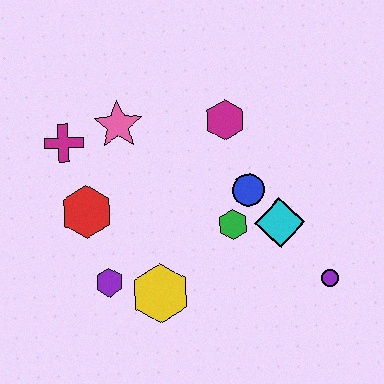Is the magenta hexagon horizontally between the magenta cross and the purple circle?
Yes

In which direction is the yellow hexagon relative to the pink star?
The yellow hexagon is below the pink star.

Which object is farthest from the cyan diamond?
The magenta cross is farthest from the cyan diamond.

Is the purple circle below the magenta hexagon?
Yes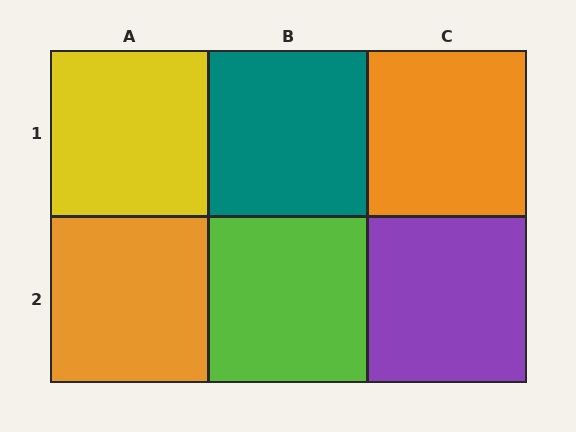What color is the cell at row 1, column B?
Teal.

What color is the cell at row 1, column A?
Yellow.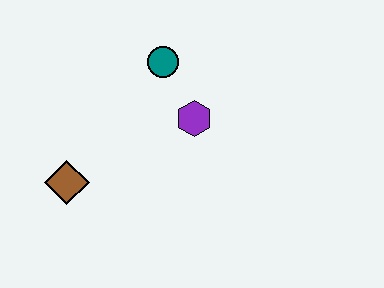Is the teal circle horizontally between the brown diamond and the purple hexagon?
Yes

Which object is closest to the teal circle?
The purple hexagon is closest to the teal circle.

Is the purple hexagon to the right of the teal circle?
Yes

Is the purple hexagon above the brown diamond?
Yes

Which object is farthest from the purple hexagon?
The brown diamond is farthest from the purple hexagon.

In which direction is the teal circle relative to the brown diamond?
The teal circle is above the brown diamond.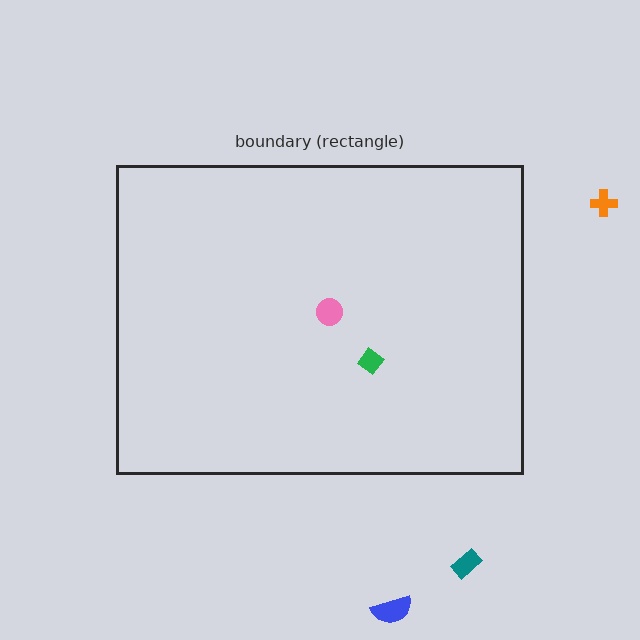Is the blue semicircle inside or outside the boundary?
Outside.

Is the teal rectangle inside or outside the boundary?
Outside.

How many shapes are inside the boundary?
2 inside, 3 outside.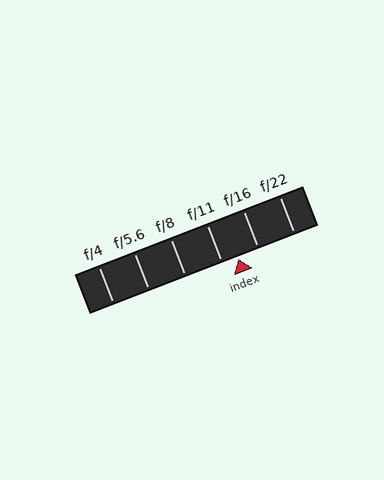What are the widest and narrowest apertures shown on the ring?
The widest aperture shown is f/4 and the narrowest is f/22.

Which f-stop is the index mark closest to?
The index mark is closest to f/11.